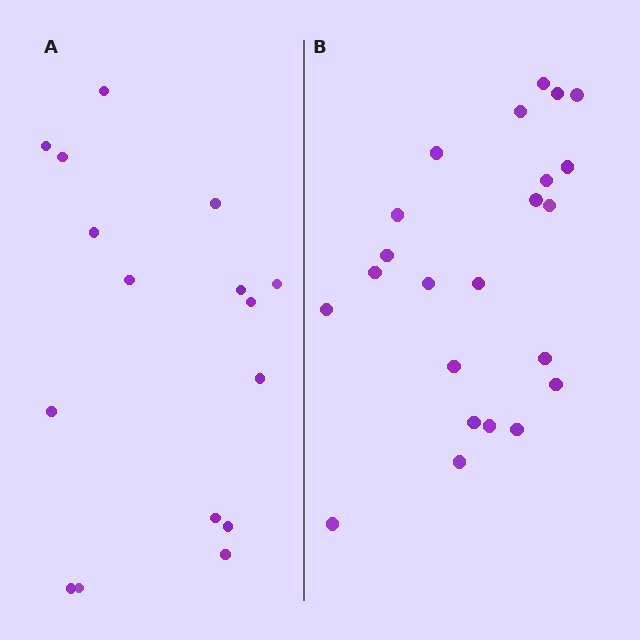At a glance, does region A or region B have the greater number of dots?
Region B (the right region) has more dots.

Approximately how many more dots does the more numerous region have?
Region B has roughly 8 or so more dots than region A.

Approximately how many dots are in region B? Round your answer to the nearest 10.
About 20 dots. (The exact count is 23, which rounds to 20.)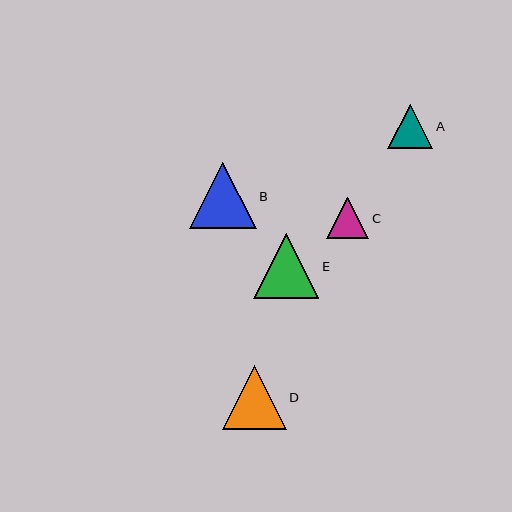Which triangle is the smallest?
Triangle C is the smallest with a size of approximately 42 pixels.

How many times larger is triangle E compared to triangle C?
Triangle E is approximately 1.6 times the size of triangle C.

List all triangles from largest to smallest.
From largest to smallest: B, E, D, A, C.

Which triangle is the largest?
Triangle B is the largest with a size of approximately 66 pixels.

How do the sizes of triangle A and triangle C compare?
Triangle A and triangle C are approximately the same size.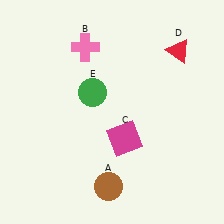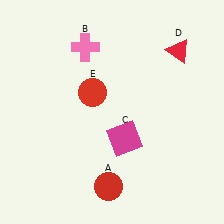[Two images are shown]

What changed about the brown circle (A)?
In Image 1, A is brown. In Image 2, it changed to red.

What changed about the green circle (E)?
In Image 1, E is green. In Image 2, it changed to red.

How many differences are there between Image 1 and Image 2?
There are 2 differences between the two images.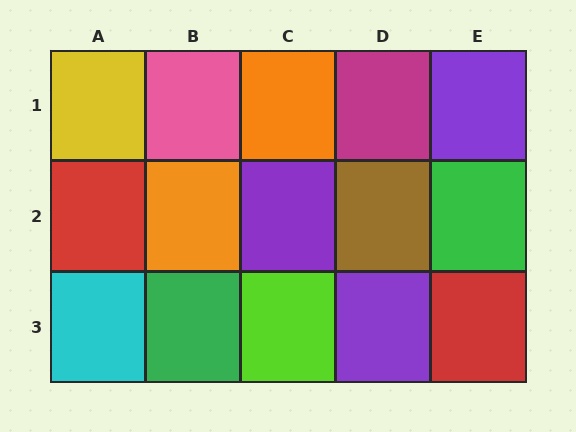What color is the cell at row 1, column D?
Magenta.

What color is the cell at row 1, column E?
Purple.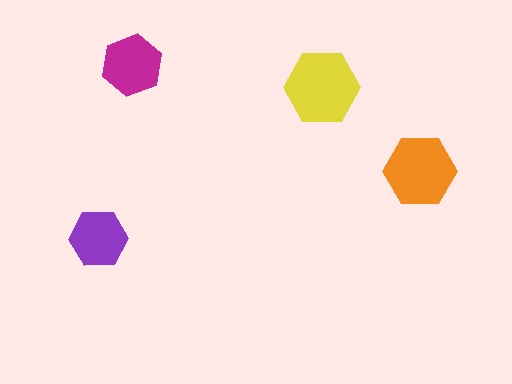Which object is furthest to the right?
The orange hexagon is rightmost.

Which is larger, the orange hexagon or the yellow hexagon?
The yellow one.